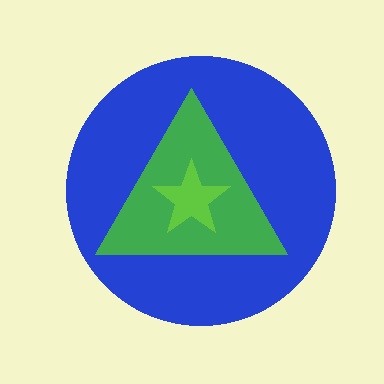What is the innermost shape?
The lime star.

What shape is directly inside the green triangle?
The lime star.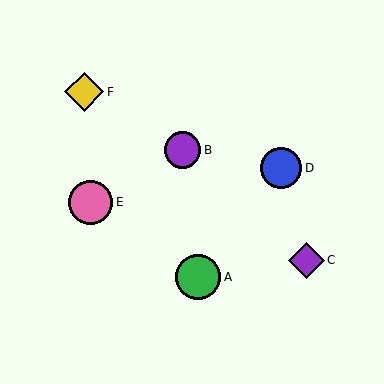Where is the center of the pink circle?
The center of the pink circle is at (91, 202).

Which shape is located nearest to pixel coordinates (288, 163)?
The blue circle (labeled D) at (281, 168) is nearest to that location.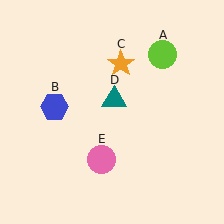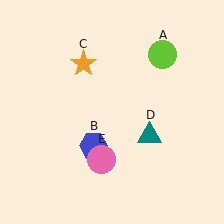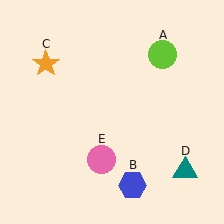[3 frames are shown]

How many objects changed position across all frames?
3 objects changed position: blue hexagon (object B), orange star (object C), teal triangle (object D).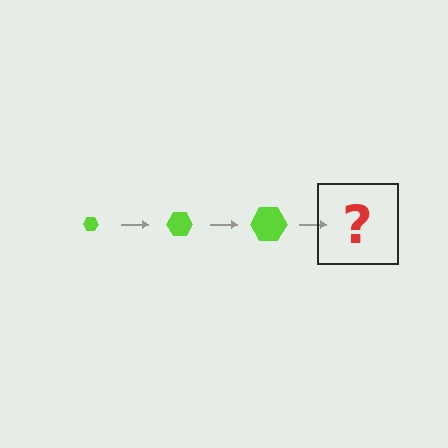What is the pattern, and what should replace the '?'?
The pattern is that the hexagon gets progressively larger each step. The '?' should be a lime hexagon, larger than the previous one.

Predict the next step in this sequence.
The next step is a lime hexagon, larger than the previous one.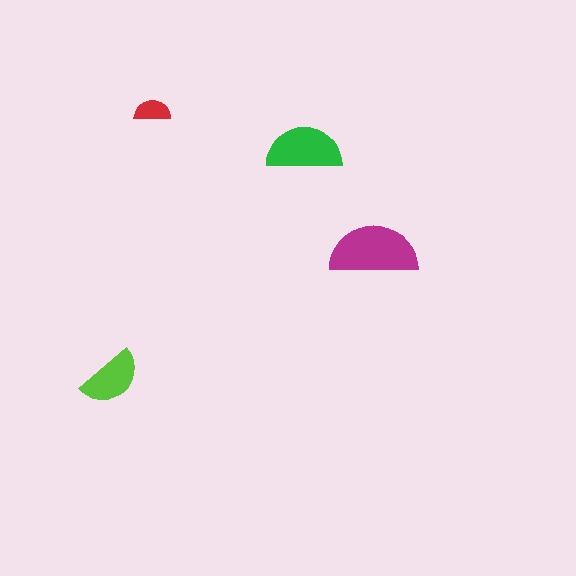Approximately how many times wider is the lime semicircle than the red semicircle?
About 1.5 times wider.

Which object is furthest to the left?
The lime semicircle is leftmost.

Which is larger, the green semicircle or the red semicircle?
The green one.